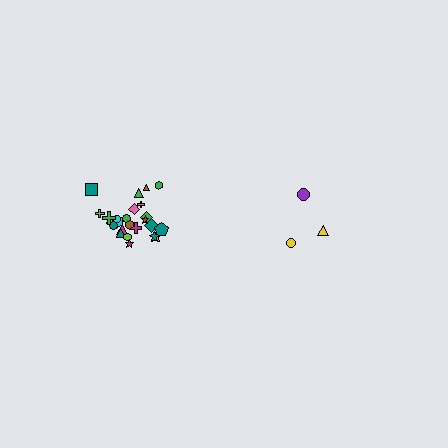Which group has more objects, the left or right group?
The left group.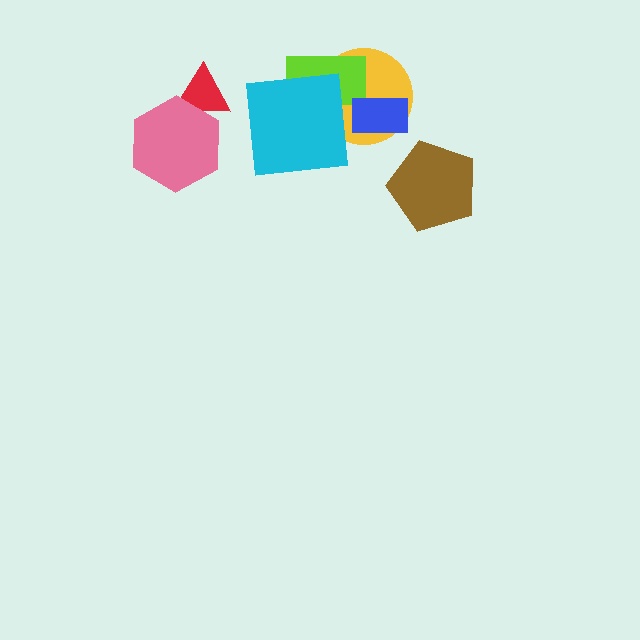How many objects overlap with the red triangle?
1 object overlaps with the red triangle.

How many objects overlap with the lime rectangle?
2 objects overlap with the lime rectangle.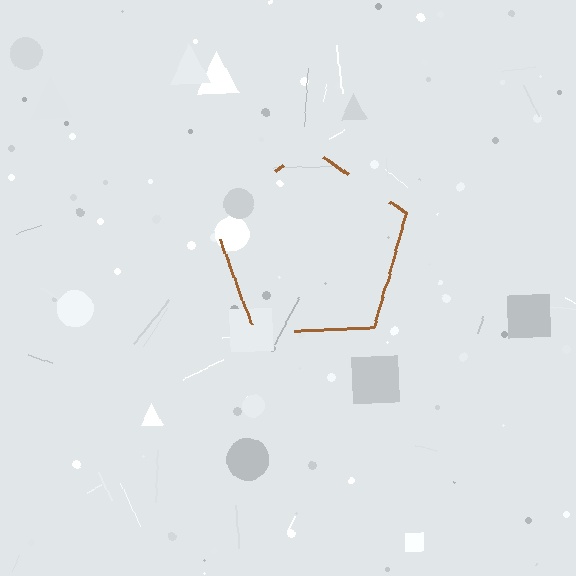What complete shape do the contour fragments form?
The contour fragments form a pentagon.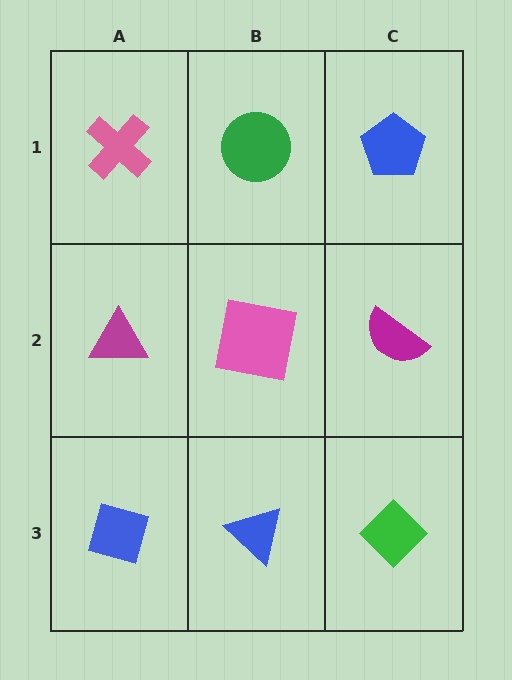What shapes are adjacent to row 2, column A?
A pink cross (row 1, column A), a blue diamond (row 3, column A), a pink square (row 2, column B).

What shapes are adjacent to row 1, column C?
A magenta semicircle (row 2, column C), a green circle (row 1, column B).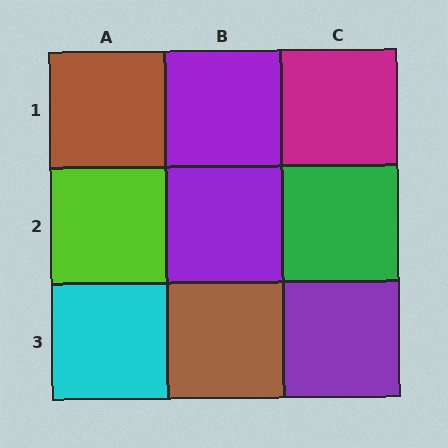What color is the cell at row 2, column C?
Green.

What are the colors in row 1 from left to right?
Brown, purple, magenta.